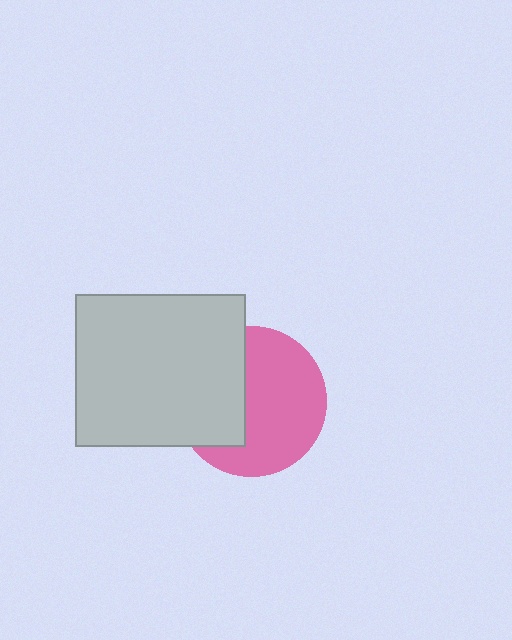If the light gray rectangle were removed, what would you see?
You would see the complete pink circle.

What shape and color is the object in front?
The object in front is a light gray rectangle.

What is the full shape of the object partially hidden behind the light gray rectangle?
The partially hidden object is a pink circle.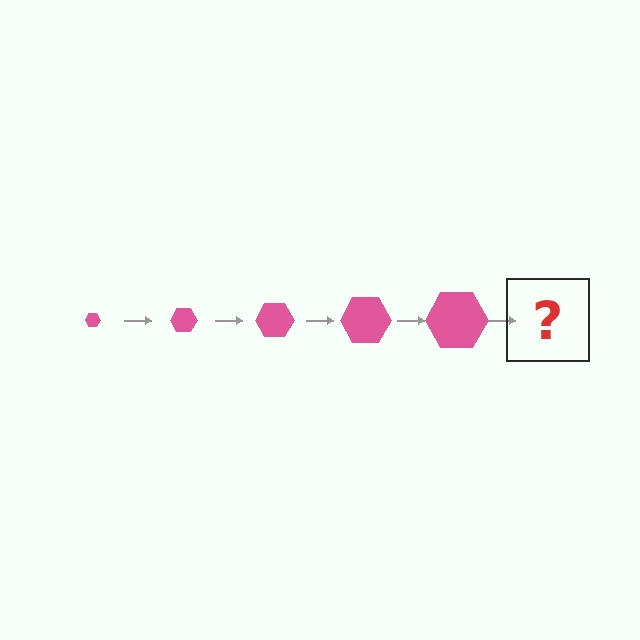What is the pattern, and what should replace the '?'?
The pattern is that the hexagon gets progressively larger each step. The '?' should be a pink hexagon, larger than the previous one.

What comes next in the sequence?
The next element should be a pink hexagon, larger than the previous one.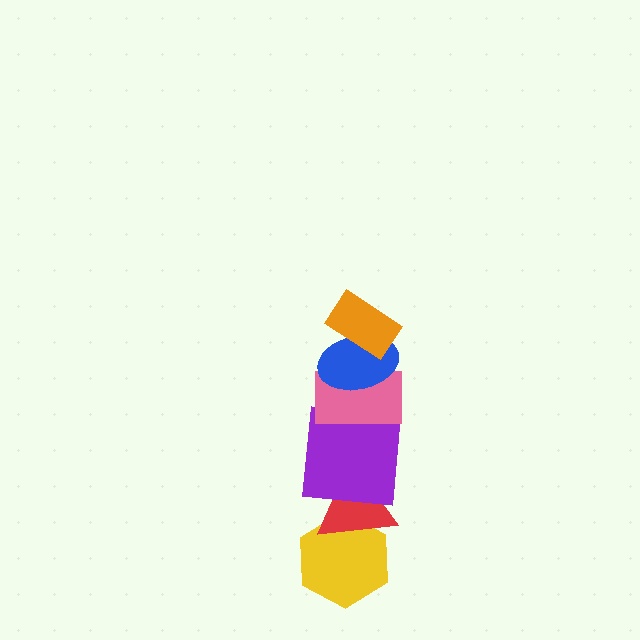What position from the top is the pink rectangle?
The pink rectangle is 3rd from the top.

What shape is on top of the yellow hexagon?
The red triangle is on top of the yellow hexagon.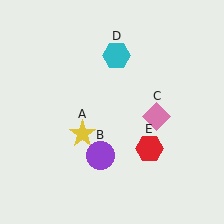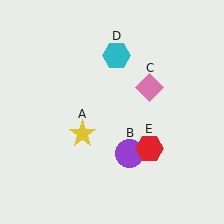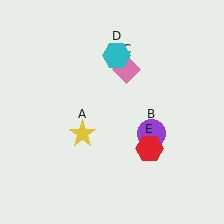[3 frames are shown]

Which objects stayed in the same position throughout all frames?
Yellow star (object A) and cyan hexagon (object D) and red hexagon (object E) remained stationary.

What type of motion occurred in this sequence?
The purple circle (object B), pink diamond (object C) rotated counterclockwise around the center of the scene.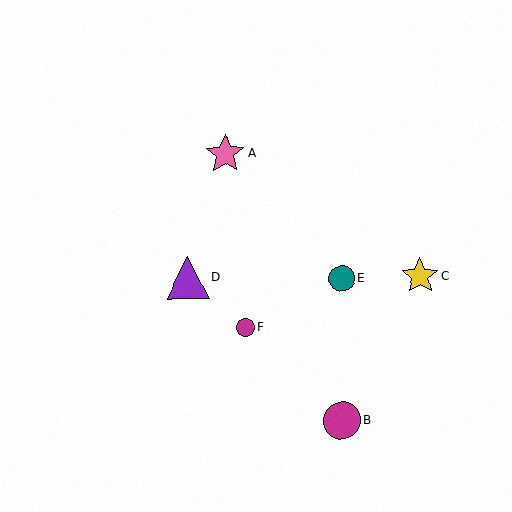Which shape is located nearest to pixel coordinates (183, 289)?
The purple triangle (labeled D) at (188, 278) is nearest to that location.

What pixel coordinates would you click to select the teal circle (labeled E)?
Click at (342, 278) to select the teal circle E.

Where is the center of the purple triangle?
The center of the purple triangle is at (188, 278).